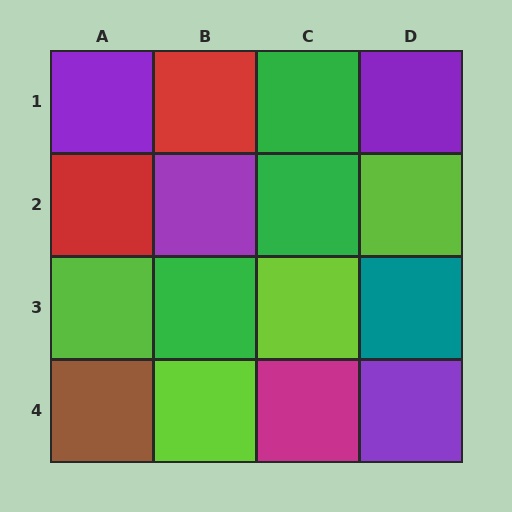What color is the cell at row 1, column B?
Red.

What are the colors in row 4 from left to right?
Brown, lime, magenta, purple.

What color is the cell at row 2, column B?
Purple.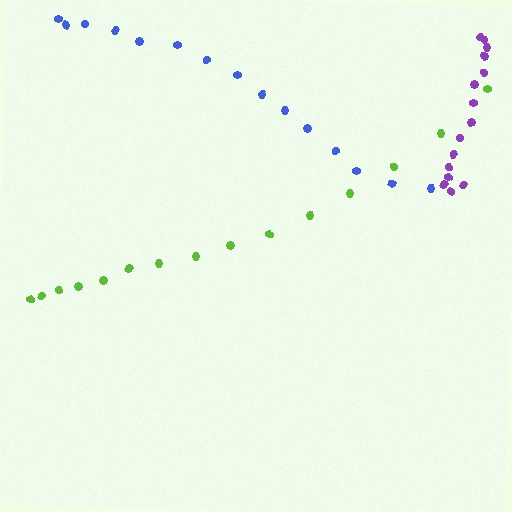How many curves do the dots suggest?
There are 3 distinct paths.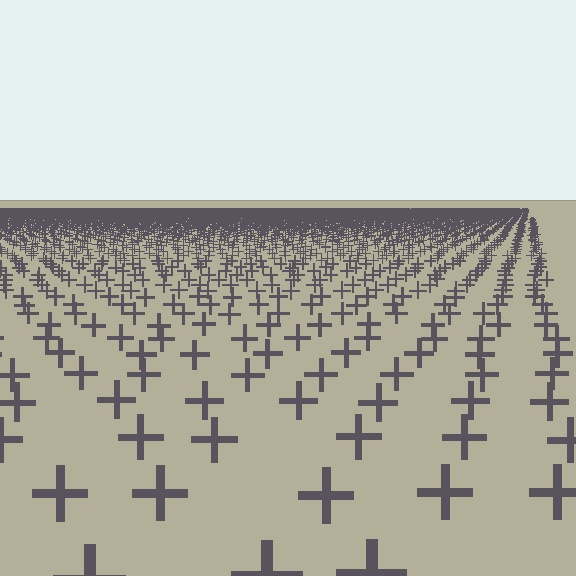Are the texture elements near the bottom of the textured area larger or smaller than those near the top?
Larger. Near the bottom, elements are closer to the viewer and appear at a bigger on-screen size.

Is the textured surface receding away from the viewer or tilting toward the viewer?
The surface is receding away from the viewer. Texture elements get smaller and denser toward the top.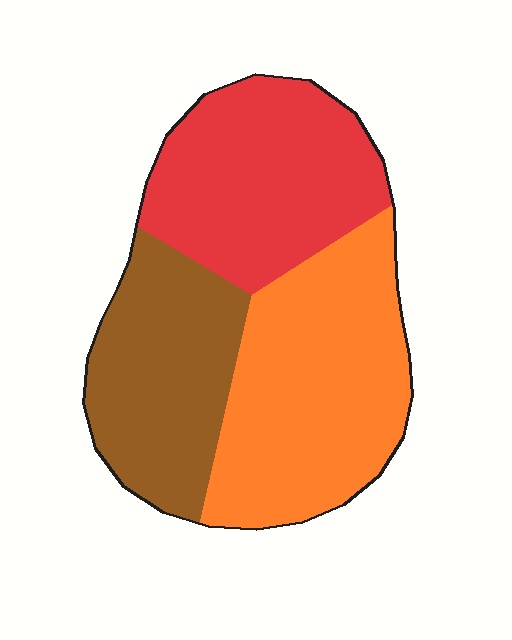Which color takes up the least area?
Brown, at roughly 30%.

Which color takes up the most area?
Orange, at roughly 40%.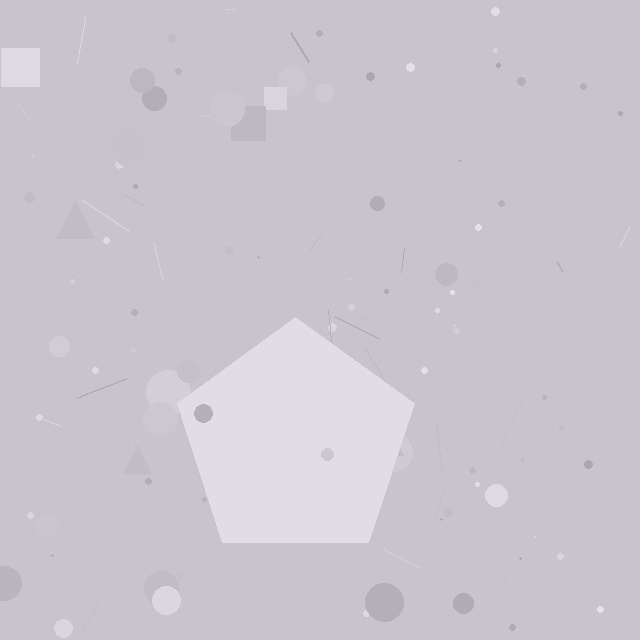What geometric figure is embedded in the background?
A pentagon is embedded in the background.